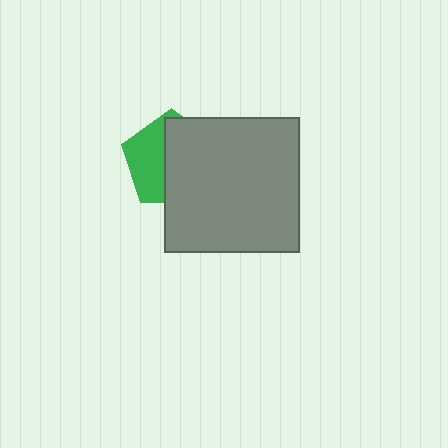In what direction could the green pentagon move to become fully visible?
The green pentagon could move left. That would shift it out from behind the gray square entirely.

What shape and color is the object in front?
The object in front is a gray square.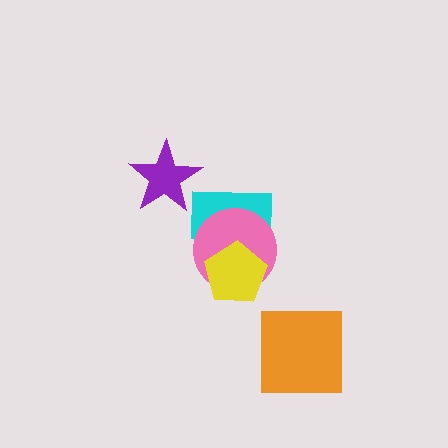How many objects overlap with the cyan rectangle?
2 objects overlap with the cyan rectangle.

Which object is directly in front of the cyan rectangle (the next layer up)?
The pink circle is directly in front of the cyan rectangle.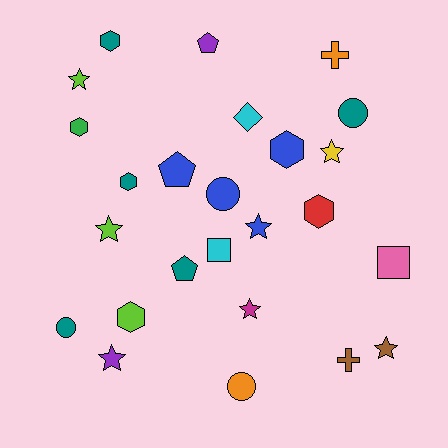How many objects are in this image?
There are 25 objects.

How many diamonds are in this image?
There is 1 diamond.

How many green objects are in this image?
There is 1 green object.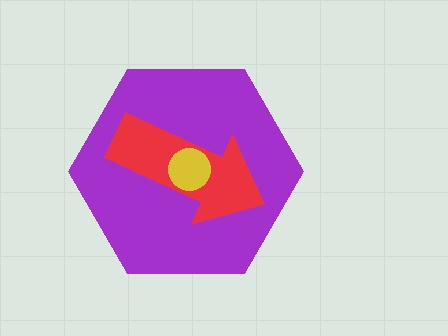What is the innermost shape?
The yellow circle.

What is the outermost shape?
The purple hexagon.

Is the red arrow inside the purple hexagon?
Yes.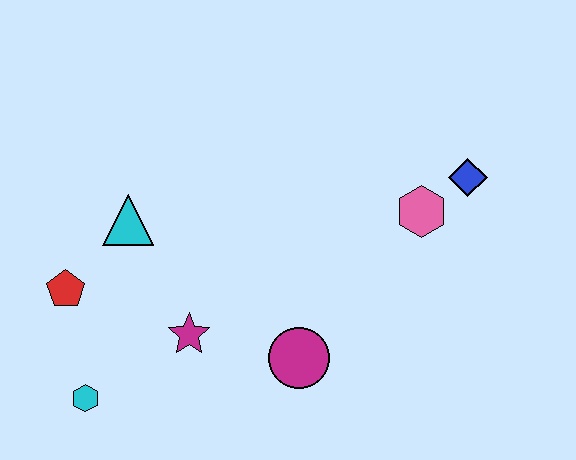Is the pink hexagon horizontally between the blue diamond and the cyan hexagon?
Yes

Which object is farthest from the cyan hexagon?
The blue diamond is farthest from the cyan hexagon.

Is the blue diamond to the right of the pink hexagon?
Yes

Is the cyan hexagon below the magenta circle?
Yes